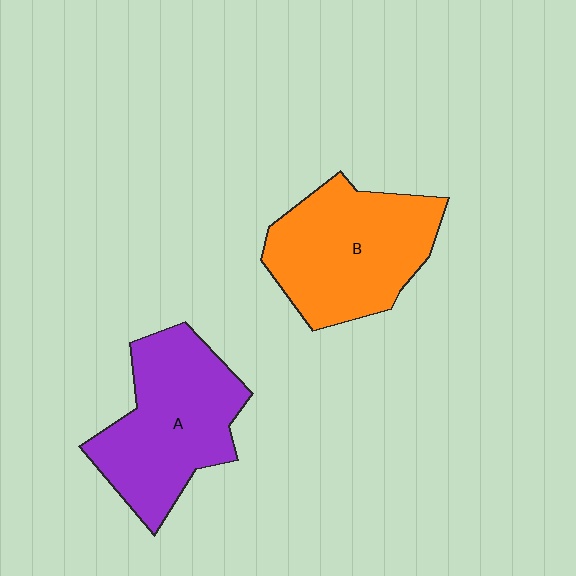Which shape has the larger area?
Shape A (purple).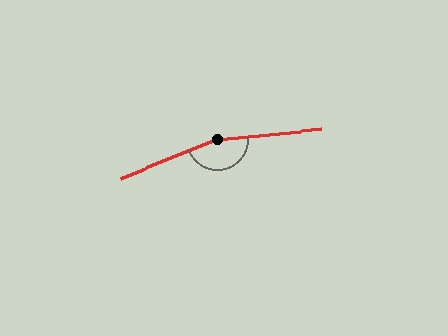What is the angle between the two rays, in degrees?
Approximately 163 degrees.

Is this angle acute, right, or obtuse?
It is obtuse.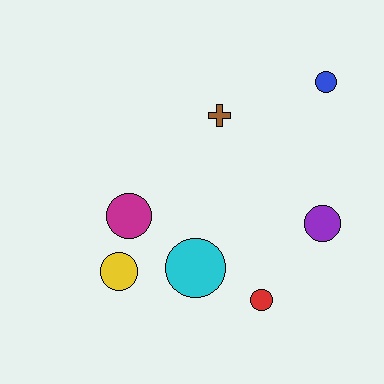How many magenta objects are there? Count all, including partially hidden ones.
There is 1 magenta object.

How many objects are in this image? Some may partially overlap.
There are 7 objects.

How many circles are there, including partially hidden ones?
There are 6 circles.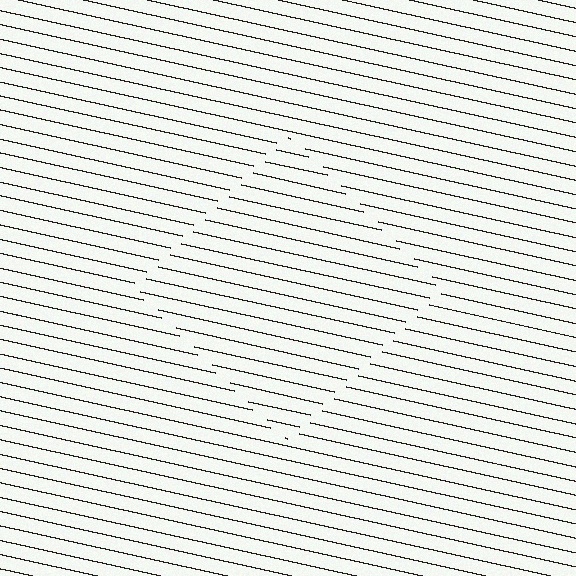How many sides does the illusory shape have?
4 sides — the line-ends trace a square.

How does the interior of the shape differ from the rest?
The interior of the shape contains the same grating, shifted by half a period — the contour is defined by the phase discontinuity where line-ends from the inner and outer gratings abut.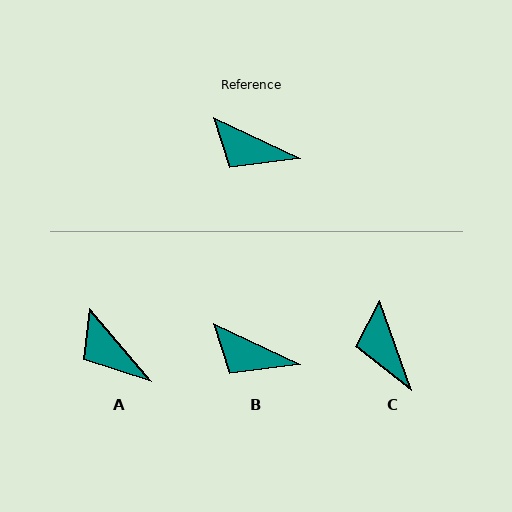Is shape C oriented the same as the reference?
No, it is off by about 45 degrees.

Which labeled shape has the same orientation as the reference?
B.